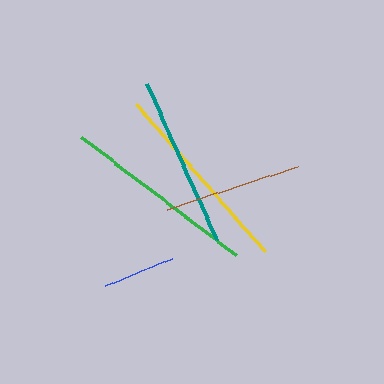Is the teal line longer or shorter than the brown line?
The teal line is longer than the brown line.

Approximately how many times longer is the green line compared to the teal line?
The green line is approximately 1.1 times the length of the teal line.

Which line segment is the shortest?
The blue line is the shortest at approximately 72 pixels.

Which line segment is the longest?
The yellow line is the longest at approximately 196 pixels.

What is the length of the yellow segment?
The yellow segment is approximately 196 pixels long.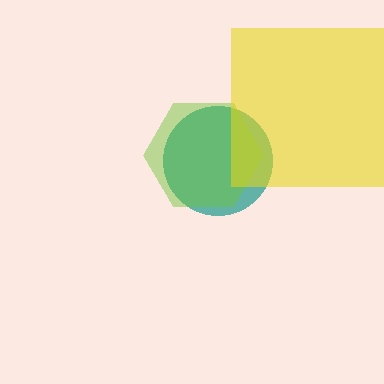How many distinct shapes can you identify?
There are 3 distinct shapes: a teal circle, a lime hexagon, a yellow square.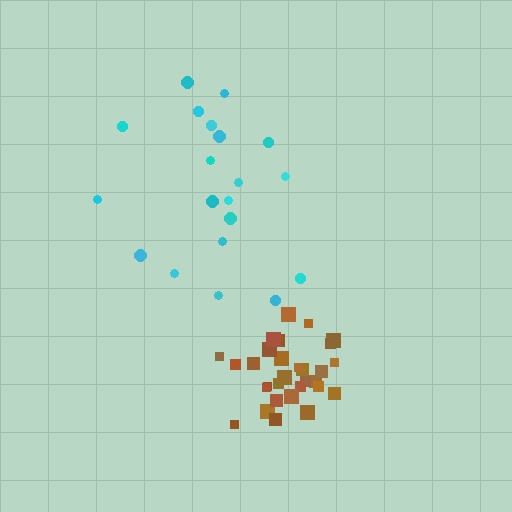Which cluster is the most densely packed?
Brown.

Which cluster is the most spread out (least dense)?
Cyan.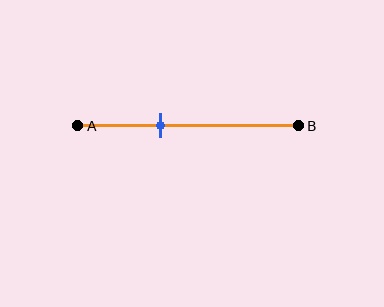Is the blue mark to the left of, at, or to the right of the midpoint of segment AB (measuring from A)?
The blue mark is to the left of the midpoint of segment AB.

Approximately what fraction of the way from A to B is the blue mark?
The blue mark is approximately 40% of the way from A to B.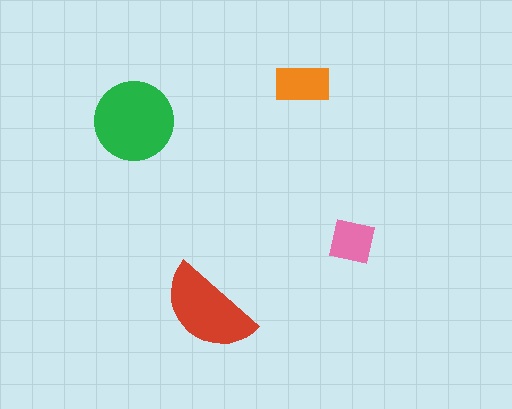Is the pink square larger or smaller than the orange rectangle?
Smaller.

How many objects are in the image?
There are 4 objects in the image.